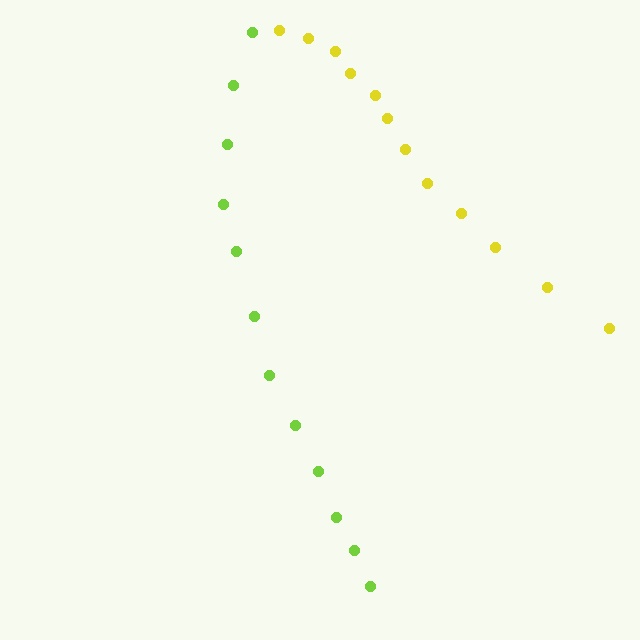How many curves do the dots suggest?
There are 2 distinct paths.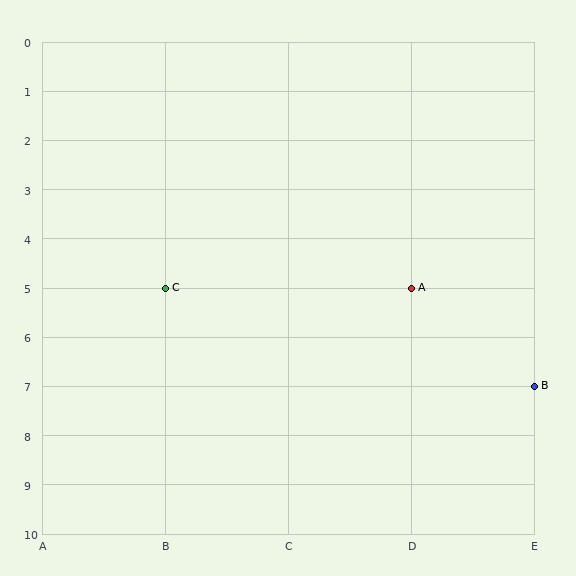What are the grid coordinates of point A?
Point A is at grid coordinates (D, 5).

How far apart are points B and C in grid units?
Points B and C are 3 columns and 2 rows apart (about 3.6 grid units diagonally).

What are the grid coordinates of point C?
Point C is at grid coordinates (B, 5).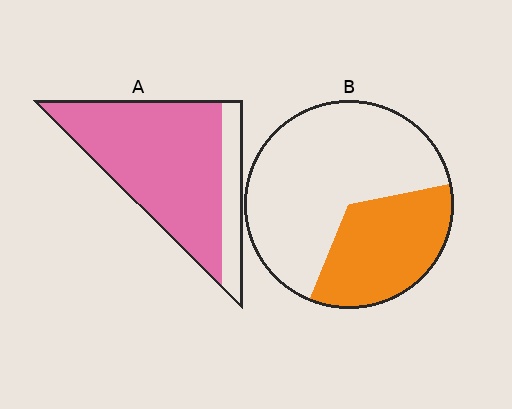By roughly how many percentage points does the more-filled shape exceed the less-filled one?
By roughly 45 percentage points (A over B).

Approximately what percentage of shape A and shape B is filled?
A is approximately 80% and B is approximately 35%.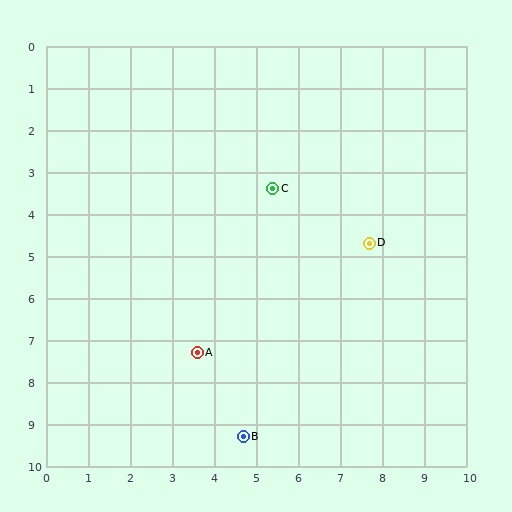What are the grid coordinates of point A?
Point A is at approximately (3.6, 7.3).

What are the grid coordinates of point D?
Point D is at approximately (7.7, 4.7).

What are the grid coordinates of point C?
Point C is at approximately (5.4, 3.4).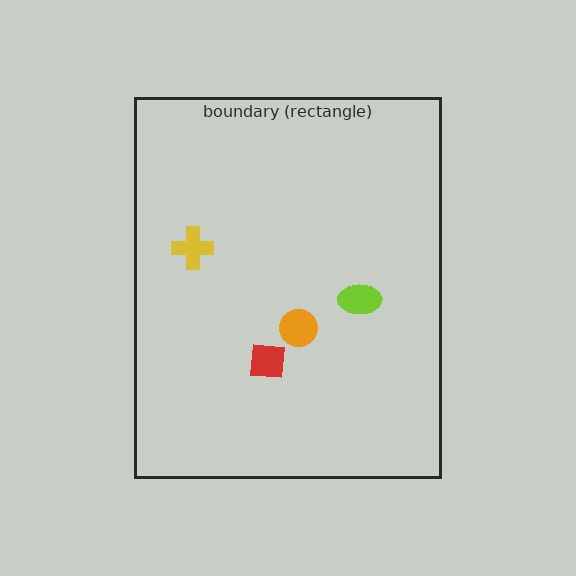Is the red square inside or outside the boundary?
Inside.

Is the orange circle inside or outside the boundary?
Inside.